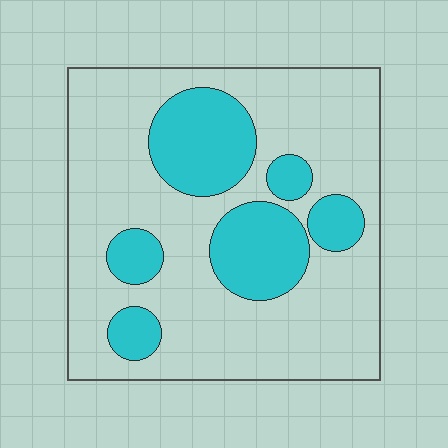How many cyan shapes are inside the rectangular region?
6.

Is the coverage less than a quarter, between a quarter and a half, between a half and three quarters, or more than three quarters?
Between a quarter and a half.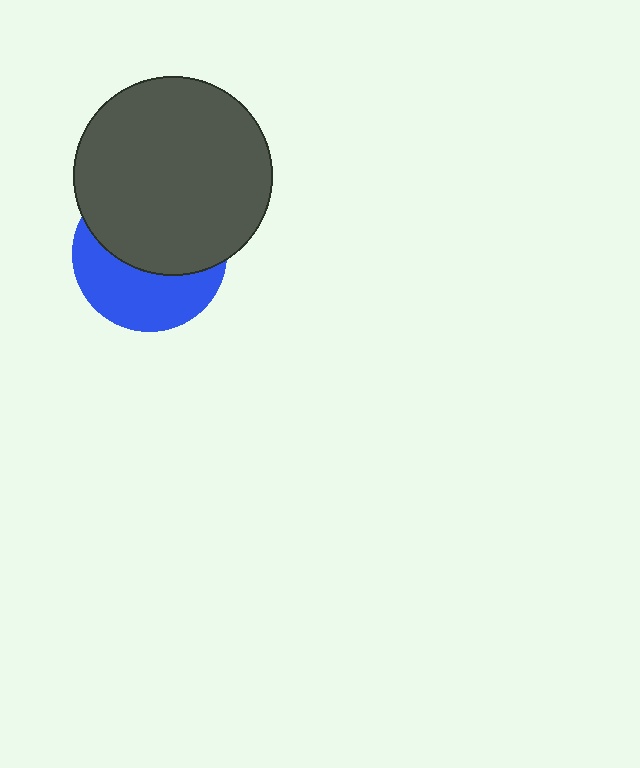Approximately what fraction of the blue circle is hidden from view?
Roughly 56% of the blue circle is hidden behind the dark gray circle.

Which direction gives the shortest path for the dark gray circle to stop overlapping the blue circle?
Moving up gives the shortest separation.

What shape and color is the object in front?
The object in front is a dark gray circle.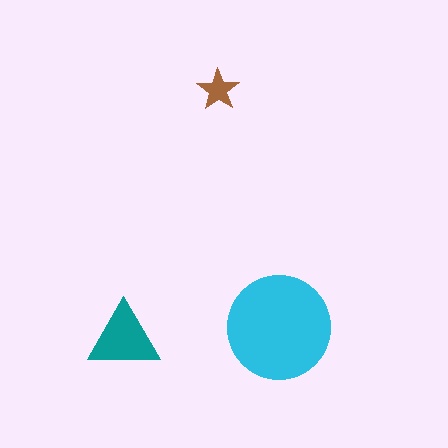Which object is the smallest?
The brown star.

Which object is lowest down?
The teal triangle is bottommost.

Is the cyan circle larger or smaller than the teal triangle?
Larger.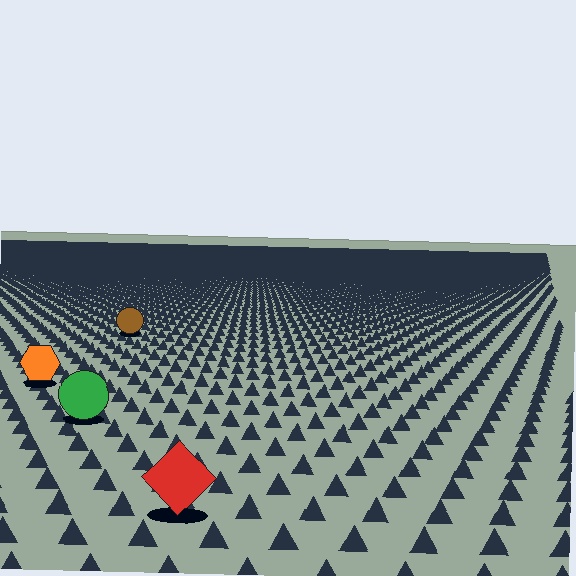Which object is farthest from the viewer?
The brown circle is farthest from the viewer. It appears smaller and the ground texture around it is denser.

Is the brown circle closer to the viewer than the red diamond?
No. The red diamond is closer — you can tell from the texture gradient: the ground texture is coarser near it.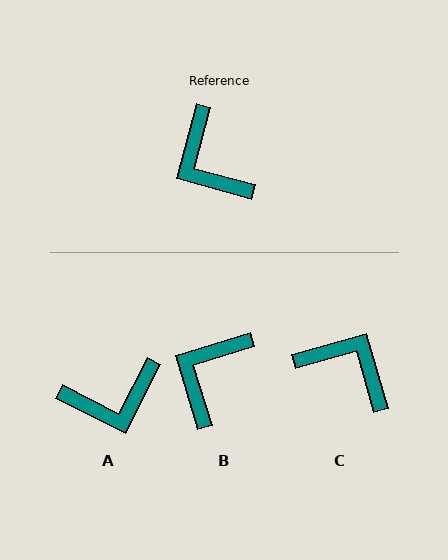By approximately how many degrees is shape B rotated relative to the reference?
Approximately 58 degrees clockwise.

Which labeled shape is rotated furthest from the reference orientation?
C, about 149 degrees away.